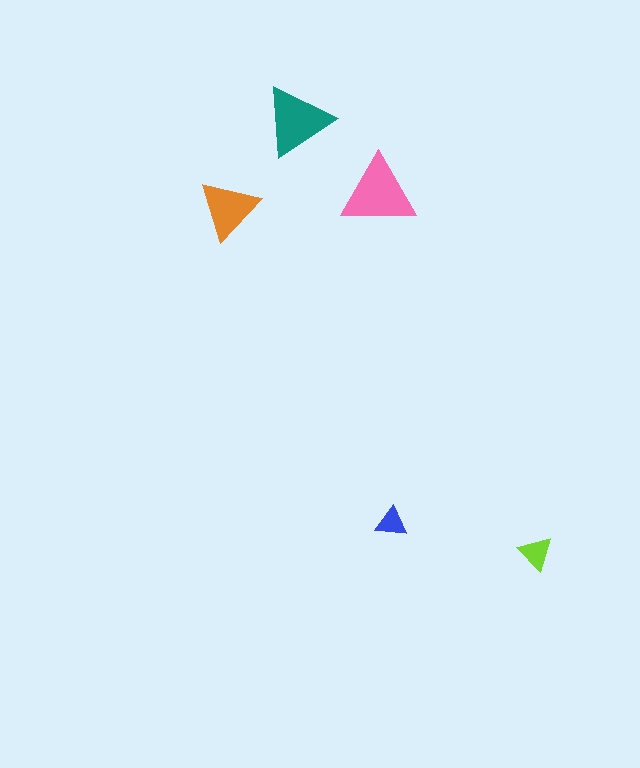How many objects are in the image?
There are 5 objects in the image.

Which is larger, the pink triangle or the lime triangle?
The pink one.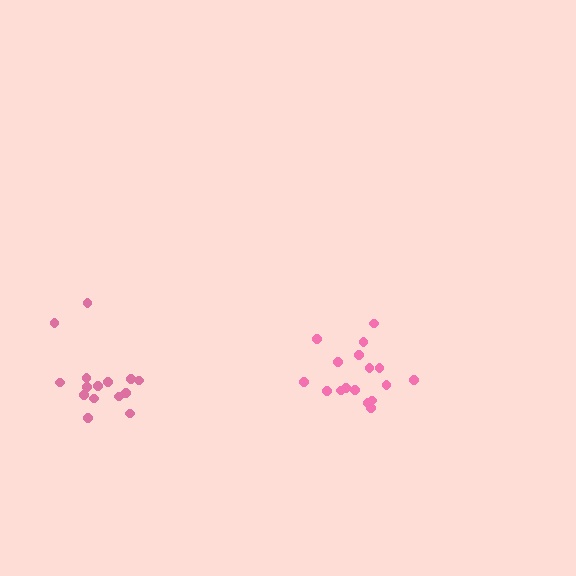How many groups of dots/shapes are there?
There are 2 groups.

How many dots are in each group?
Group 1: 17 dots, Group 2: 15 dots (32 total).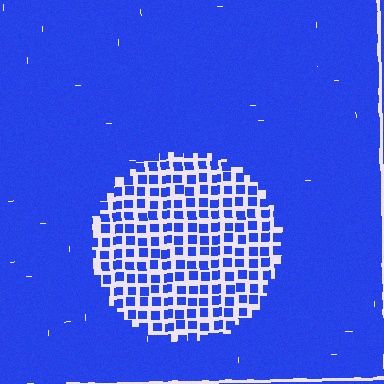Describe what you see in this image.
The image contains small blue elements arranged at two different densities. A circle-shaped region is visible where the elements are less densely packed than the surrounding area.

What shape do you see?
I see a circle.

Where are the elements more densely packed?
The elements are more densely packed outside the circle boundary.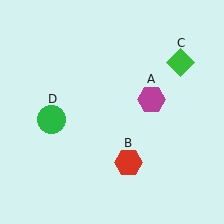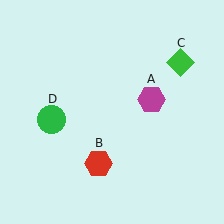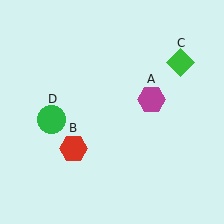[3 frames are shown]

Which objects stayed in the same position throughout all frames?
Magenta hexagon (object A) and green diamond (object C) and green circle (object D) remained stationary.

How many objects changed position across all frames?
1 object changed position: red hexagon (object B).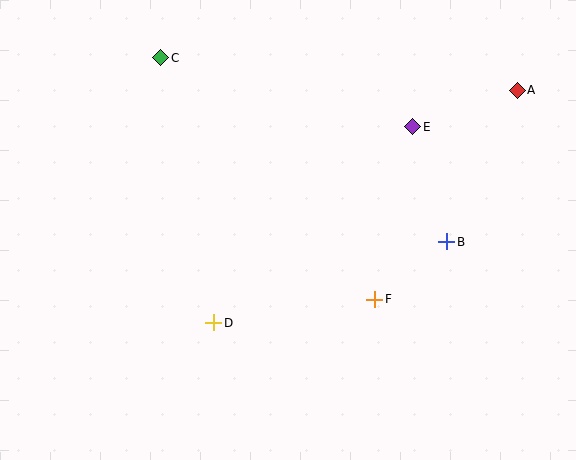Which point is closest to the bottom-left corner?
Point D is closest to the bottom-left corner.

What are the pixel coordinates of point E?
Point E is at (413, 127).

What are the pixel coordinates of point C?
Point C is at (161, 58).